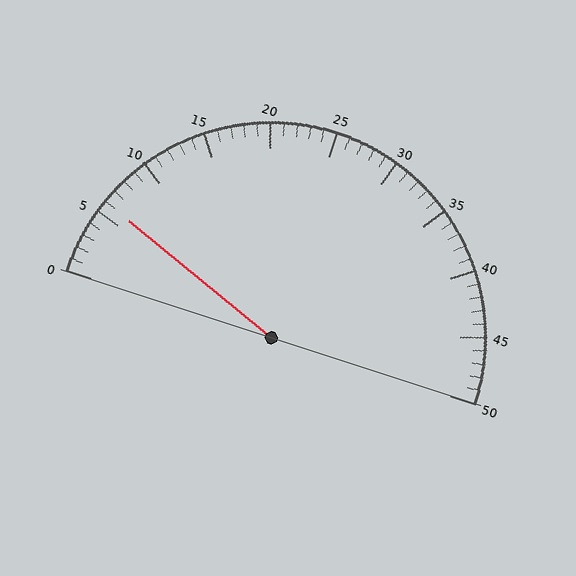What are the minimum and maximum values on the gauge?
The gauge ranges from 0 to 50.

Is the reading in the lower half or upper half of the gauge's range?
The reading is in the lower half of the range (0 to 50).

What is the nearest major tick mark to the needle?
The nearest major tick mark is 5.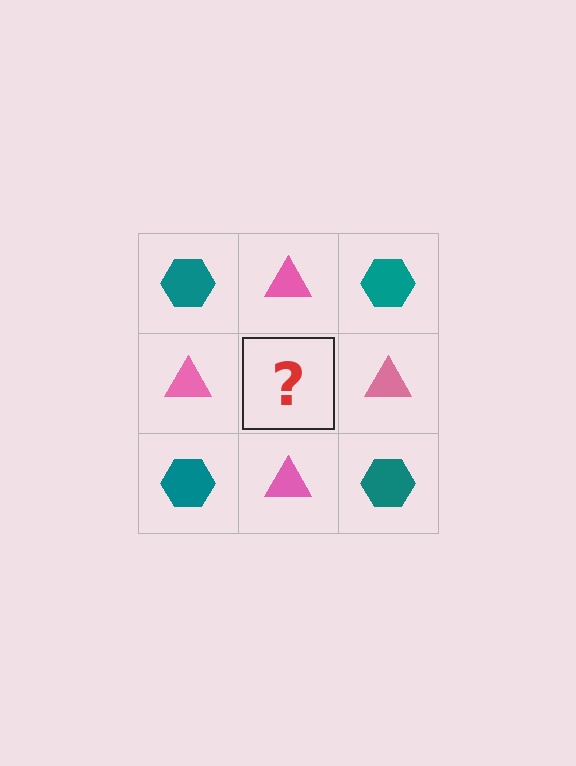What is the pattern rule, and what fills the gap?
The rule is that it alternates teal hexagon and pink triangle in a checkerboard pattern. The gap should be filled with a teal hexagon.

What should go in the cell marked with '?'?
The missing cell should contain a teal hexagon.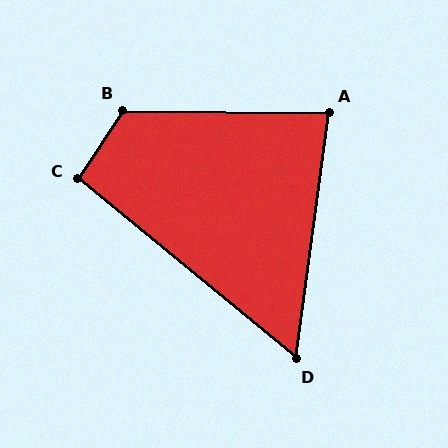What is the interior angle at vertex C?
Approximately 97 degrees (obtuse).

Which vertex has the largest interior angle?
B, at approximately 122 degrees.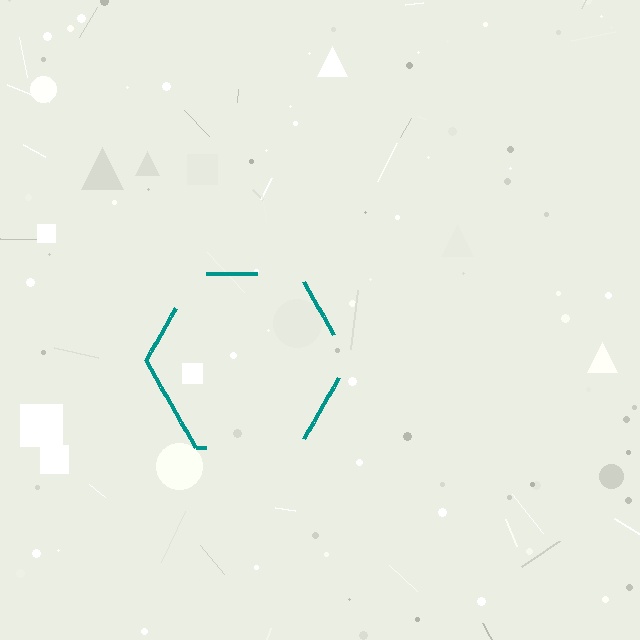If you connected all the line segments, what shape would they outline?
They would outline a hexagon.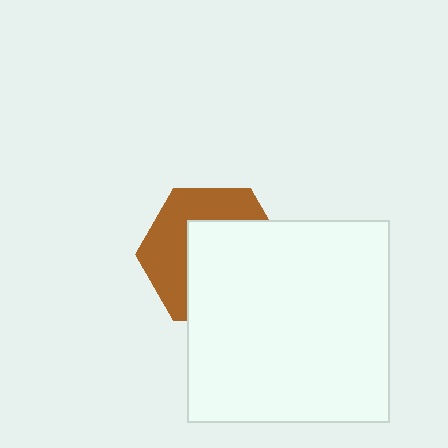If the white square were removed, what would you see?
You would see the complete brown hexagon.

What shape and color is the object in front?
The object in front is a white square.